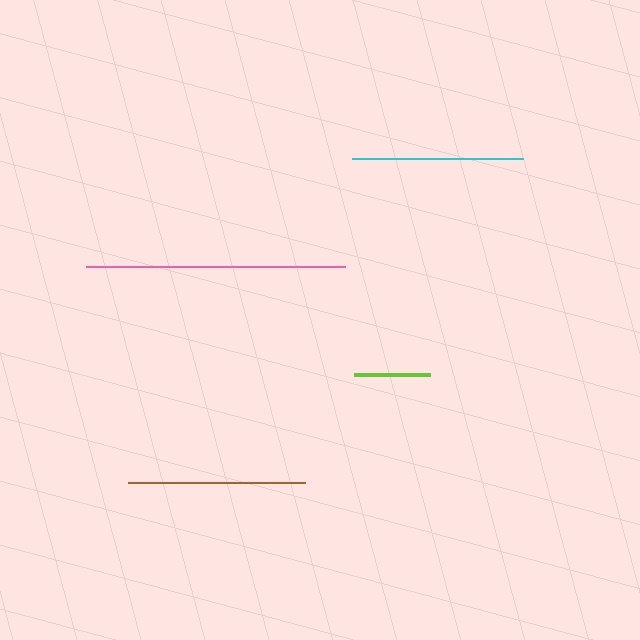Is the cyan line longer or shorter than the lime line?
The cyan line is longer than the lime line.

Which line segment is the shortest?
The lime line is the shortest at approximately 76 pixels.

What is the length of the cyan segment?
The cyan segment is approximately 171 pixels long.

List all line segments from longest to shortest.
From longest to shortest: pink, brown, cyan, lime.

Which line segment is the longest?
The pink line is the longest at approximately 259 pixels.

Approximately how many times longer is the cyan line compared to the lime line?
The cyan line is approximately 2.2 times the length of the lime line.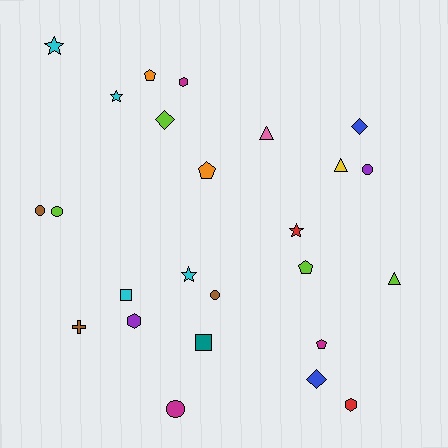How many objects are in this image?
There are 25 objects.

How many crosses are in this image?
There is 1 cross.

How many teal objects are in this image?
There is 1 teal object.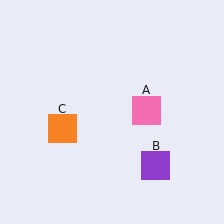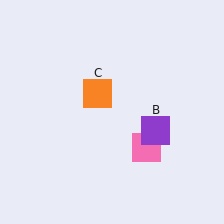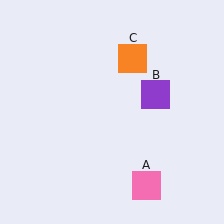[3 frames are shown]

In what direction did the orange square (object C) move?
The orange square (object C) moved up and to the right.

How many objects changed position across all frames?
3 objects changed position: pink square (object A), purple square (object B), orange square (object C).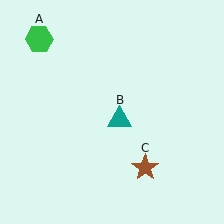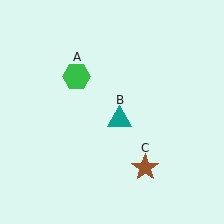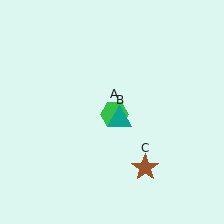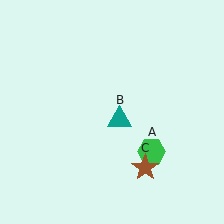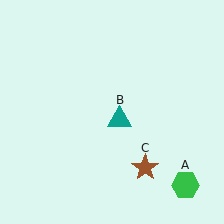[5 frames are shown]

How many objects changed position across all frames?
1 object changed position: green hexagon (object A).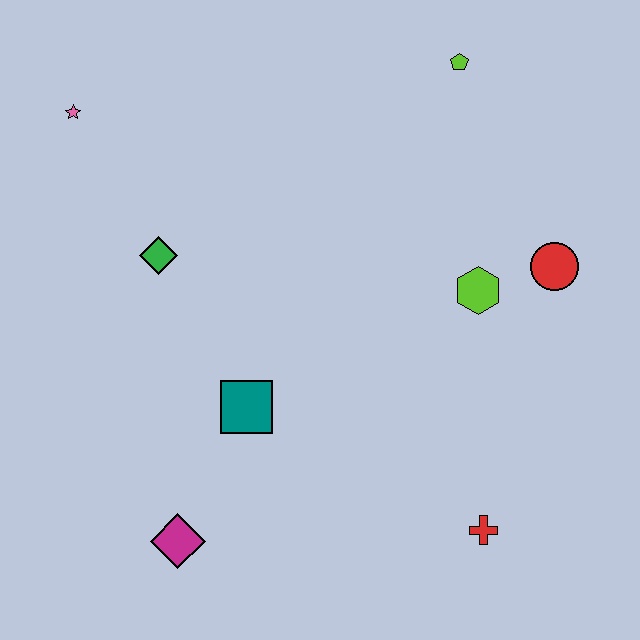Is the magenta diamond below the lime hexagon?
Yes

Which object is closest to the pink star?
The green diamond is closest to the pink star.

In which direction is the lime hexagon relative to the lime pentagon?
The lime hexagon is below the lime pentagon.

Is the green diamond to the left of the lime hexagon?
Yes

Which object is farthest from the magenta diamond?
The lime pentagon is farthest from the magenta diamond.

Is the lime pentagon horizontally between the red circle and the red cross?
No